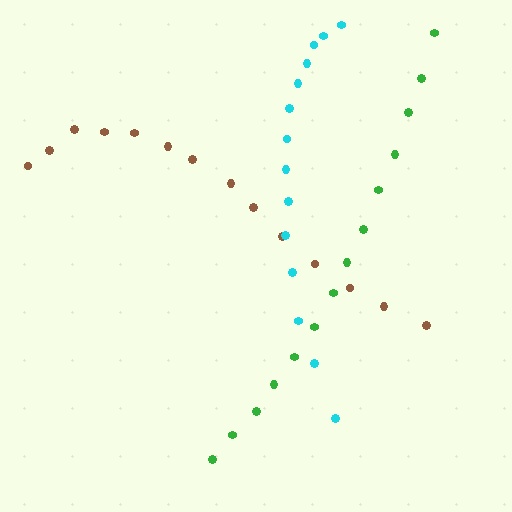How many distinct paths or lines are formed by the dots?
There are 3 distinct paths.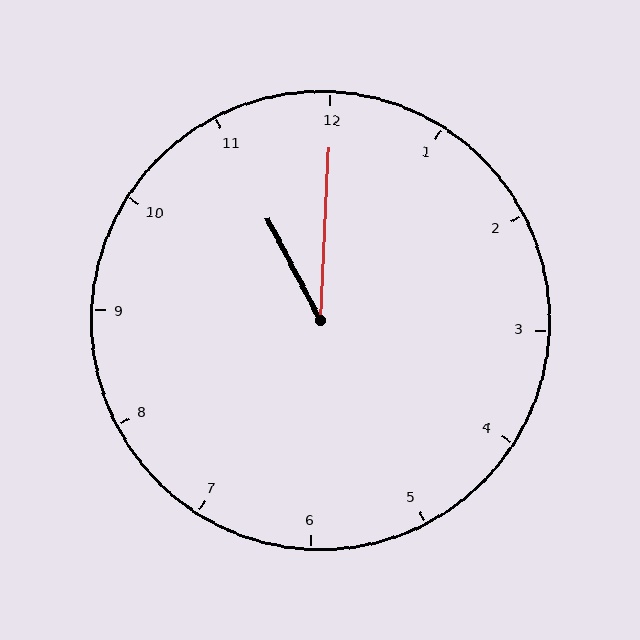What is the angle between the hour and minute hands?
Approximately 30 degrees.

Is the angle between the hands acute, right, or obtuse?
It is acute.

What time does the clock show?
11:00.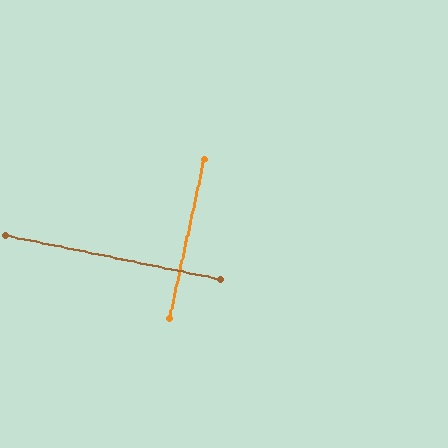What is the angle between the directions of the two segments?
Approximately 89 degrees.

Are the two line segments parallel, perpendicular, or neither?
Perpendicular — they meet at approximately 89°.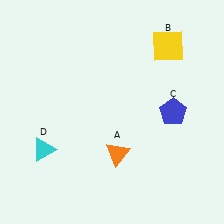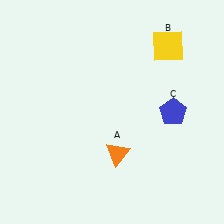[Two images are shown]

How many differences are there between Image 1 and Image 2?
There is 1 difference between the two images.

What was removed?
The cyan triangle (D) was removed in Image 2.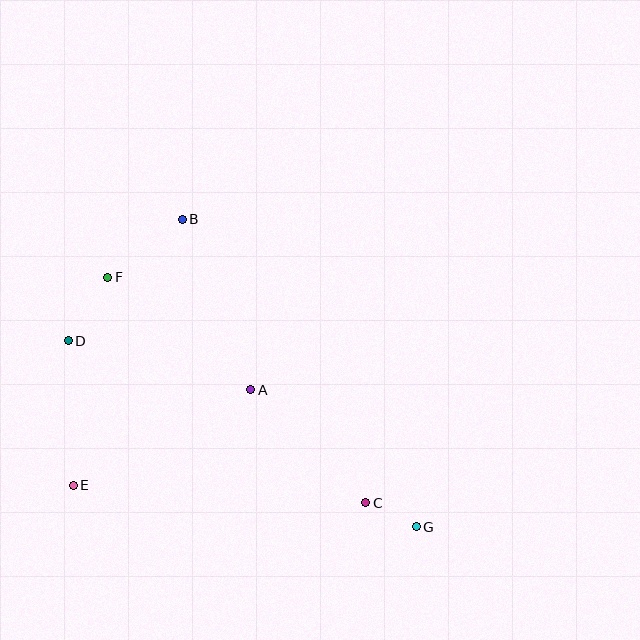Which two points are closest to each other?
Points C and G are closest to each other.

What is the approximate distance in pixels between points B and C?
The distance between B and C is approximately 338 pixels.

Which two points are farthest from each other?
Points F and G are farthest from each other.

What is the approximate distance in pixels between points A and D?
The distance between A and D is approximately 189 pixels.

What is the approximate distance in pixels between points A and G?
The distance between A and G is approximately 215 pixels.